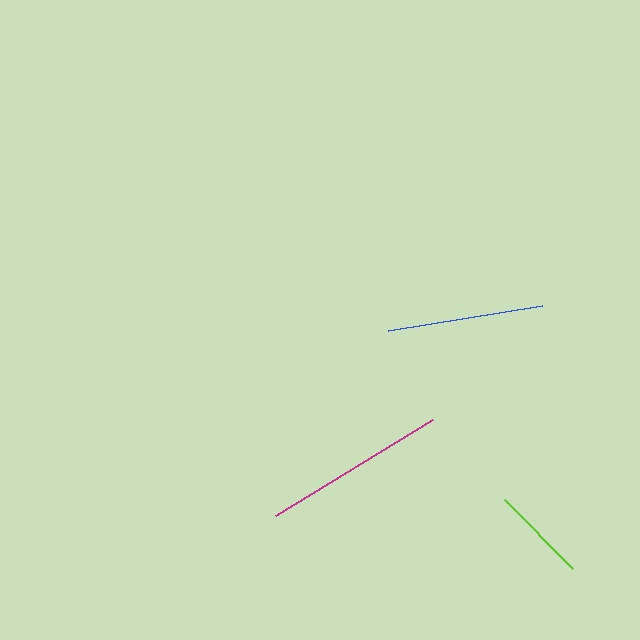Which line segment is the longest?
The magenta line is the longest at approximately 184 pixels.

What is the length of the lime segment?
The lime segment is approximately 97 pixels long.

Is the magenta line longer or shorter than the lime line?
The magenta line is longer than the lime line.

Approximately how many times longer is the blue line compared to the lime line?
The blue line is approximately 1.6 times the length of the lime line.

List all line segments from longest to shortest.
From longest to shortest: magenta, blue, lime.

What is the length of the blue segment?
The blue segment is approximately 157 pixels long.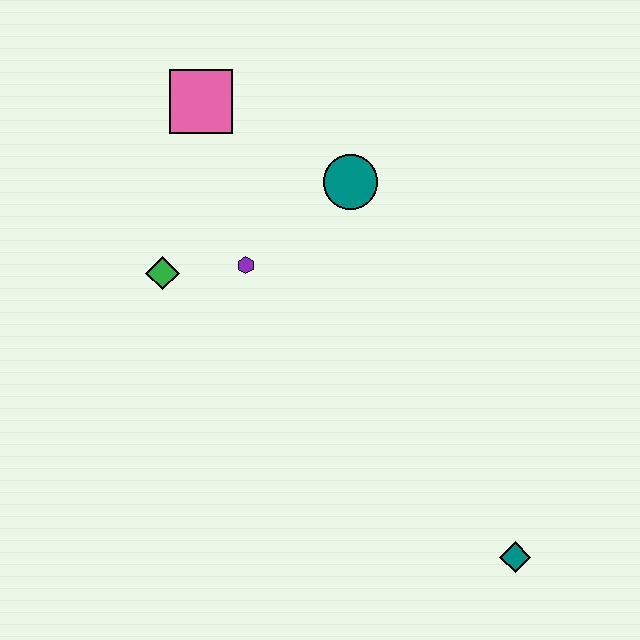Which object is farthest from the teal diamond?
The pink square is farthest from the teal diamond.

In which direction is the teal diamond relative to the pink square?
The teal diamond is below the pink square.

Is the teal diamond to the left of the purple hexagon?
No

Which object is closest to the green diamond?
The purple hexagon is closest to the green diamond.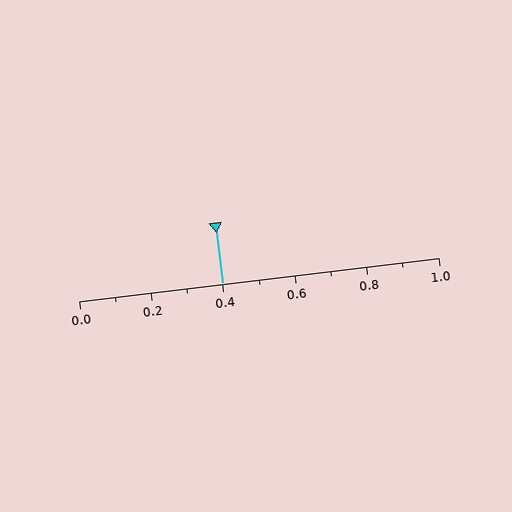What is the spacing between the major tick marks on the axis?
The major ticks are spaced 0.2 apart.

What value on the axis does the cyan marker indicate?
The marker indicates approximately 0.4.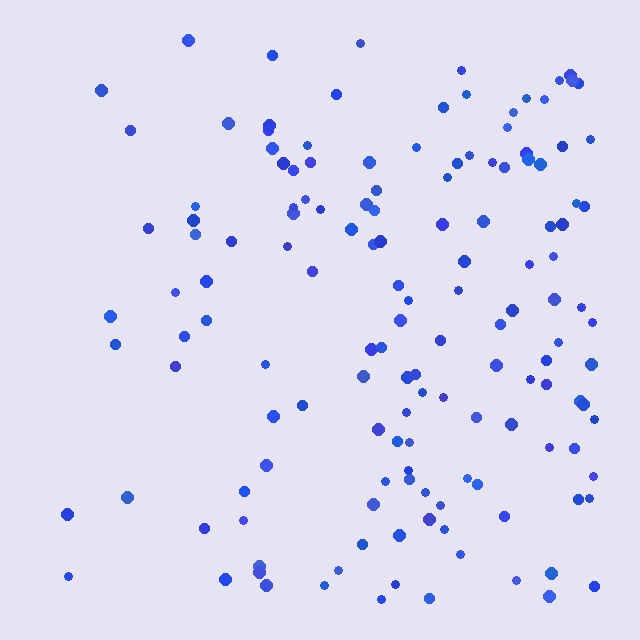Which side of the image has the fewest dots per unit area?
The left.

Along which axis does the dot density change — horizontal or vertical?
Horizontal.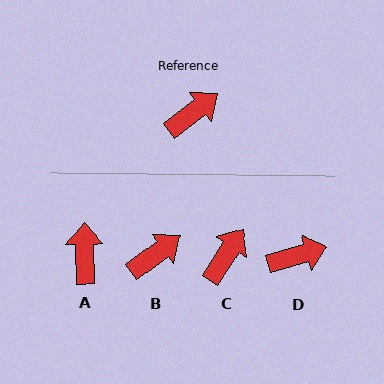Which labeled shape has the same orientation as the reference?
B.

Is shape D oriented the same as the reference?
No, it is off by about 21 degrees.